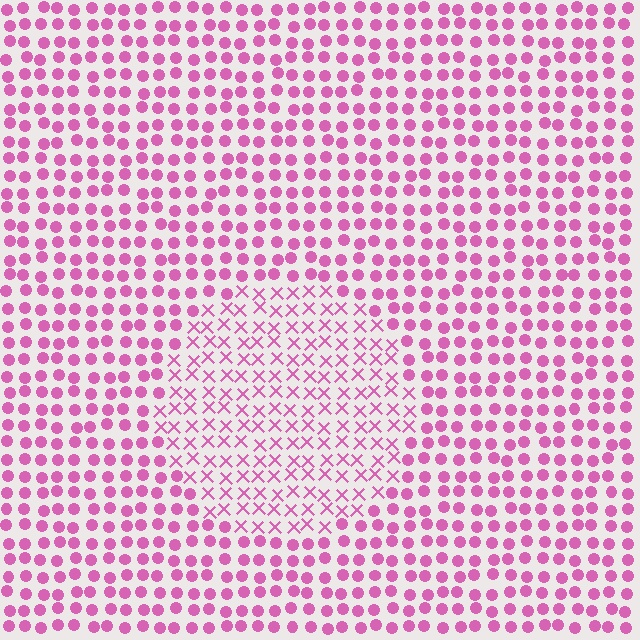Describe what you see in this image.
The image is filled with small pink elements arranged in a uniform grid. A circle-shaped region contains X marks, while the surrounding area contains circles. The boundary is defined purely by the change in element shape.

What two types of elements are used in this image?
The image uses X marks inside the circle region and circles outside it.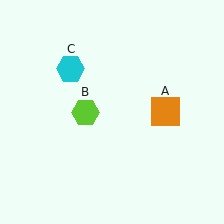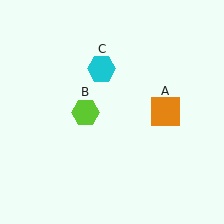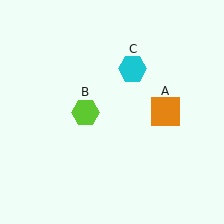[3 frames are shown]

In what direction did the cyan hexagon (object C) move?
The cyan hexagon (object C) moved right.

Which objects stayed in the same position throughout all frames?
Orange square (object A) and lime hexagon (object B) remained stationary.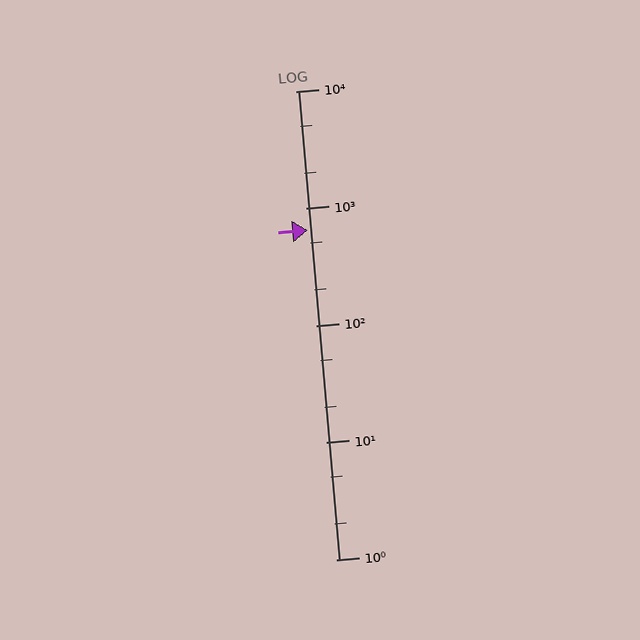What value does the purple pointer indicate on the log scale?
The pointer indicates approximately 650.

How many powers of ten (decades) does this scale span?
The scale spans 4 decades, from 1 to 10000.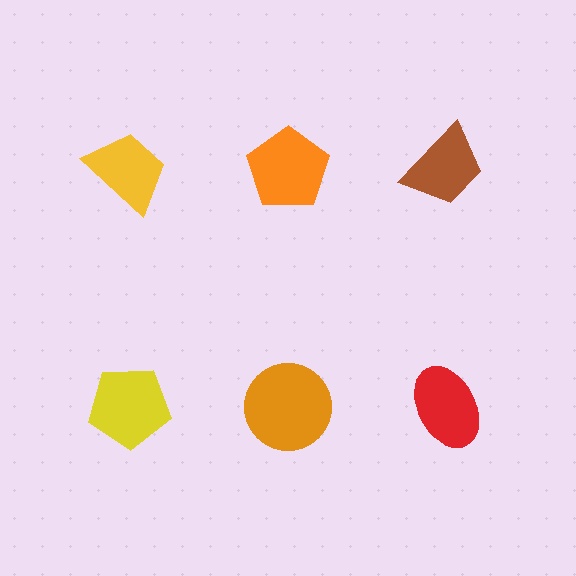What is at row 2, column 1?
A yellow pentagon.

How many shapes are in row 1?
3 shapes.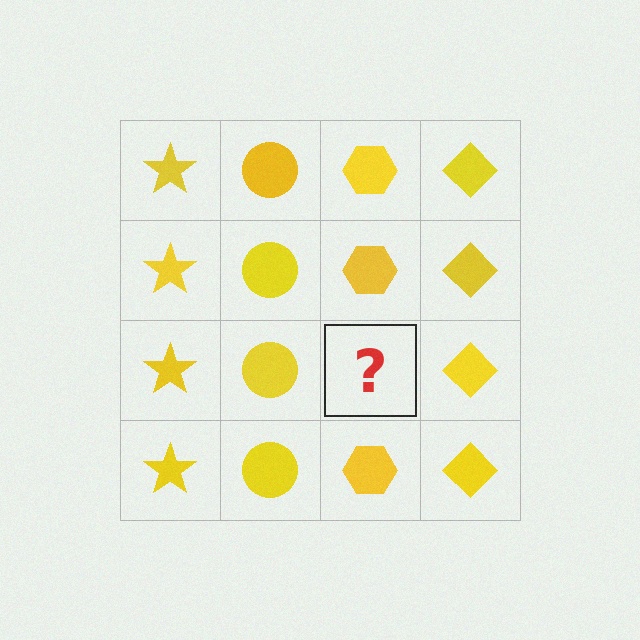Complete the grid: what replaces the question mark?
The question mark should be replaced with a yellow hexagon.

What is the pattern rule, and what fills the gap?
The rule is that each column has a consistent shape. The gap should be filled with a yellow hexagon.